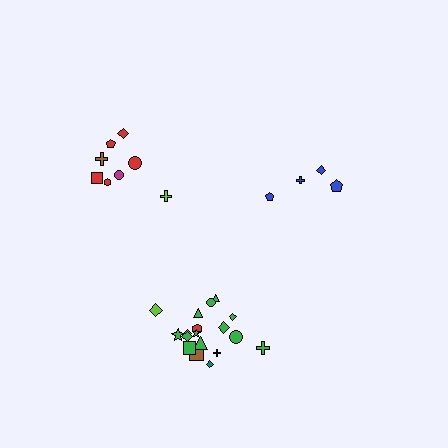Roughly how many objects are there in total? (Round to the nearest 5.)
Roughly 30 objects in total.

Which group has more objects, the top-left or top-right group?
The top-left group.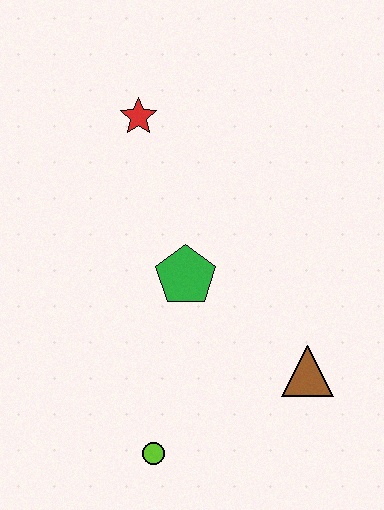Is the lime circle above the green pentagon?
No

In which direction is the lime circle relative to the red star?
The lime circle is below the red star.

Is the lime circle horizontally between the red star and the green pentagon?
Yes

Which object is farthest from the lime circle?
The red star is farthest from the lime circle.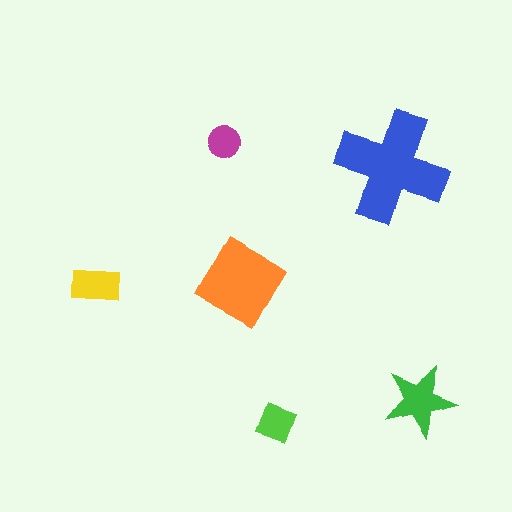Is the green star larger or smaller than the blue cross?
Smaller.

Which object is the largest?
The blue cross.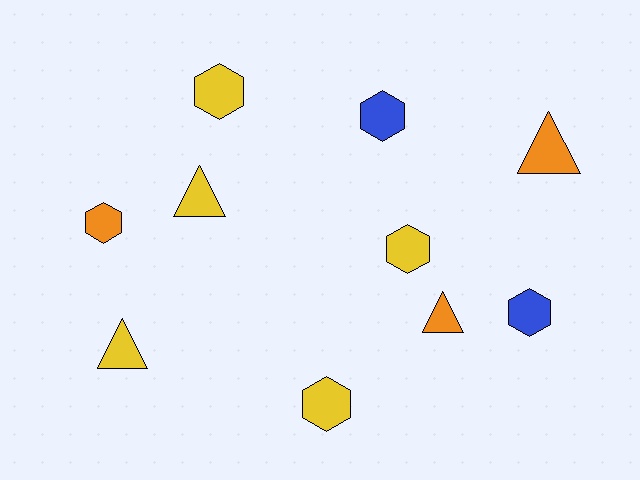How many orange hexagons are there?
There is 1 orange hexagon.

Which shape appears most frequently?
Hexagon, with 6 objects.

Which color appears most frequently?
Yellow, with 5 objects.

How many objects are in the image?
There are 10 objects.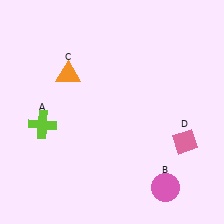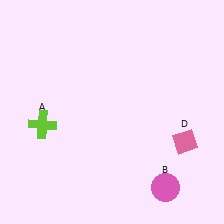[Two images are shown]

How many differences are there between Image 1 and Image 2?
There is 1 difference between the two images.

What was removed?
The orange triangle (C) was removed in Image 2.